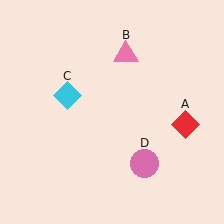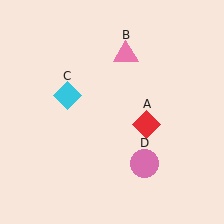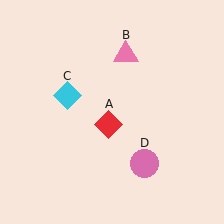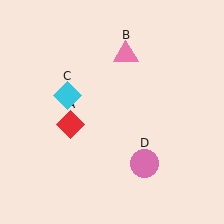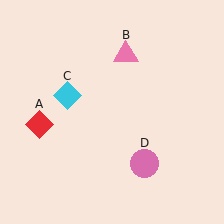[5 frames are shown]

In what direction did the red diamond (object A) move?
The red diamond (object A) moved left.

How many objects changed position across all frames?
1 object changed position: red diamond (object A).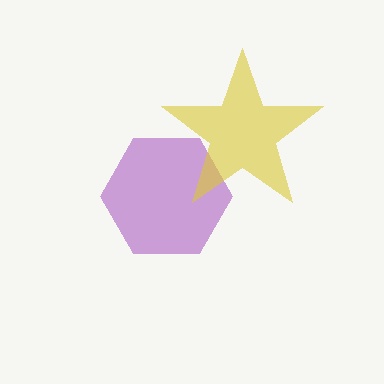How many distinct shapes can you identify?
There are 2 distinct shapes: a purple hexagon, a yellow star.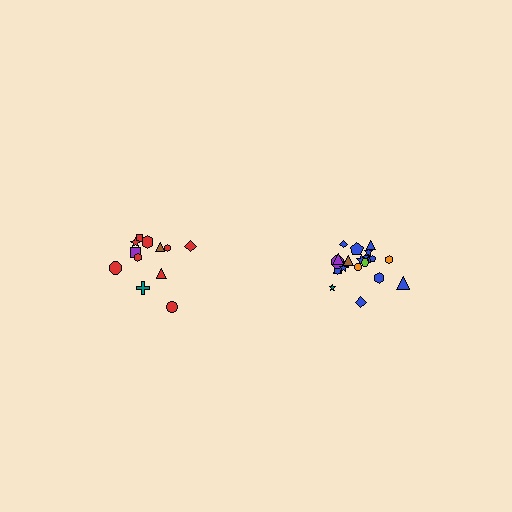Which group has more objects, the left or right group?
The right group.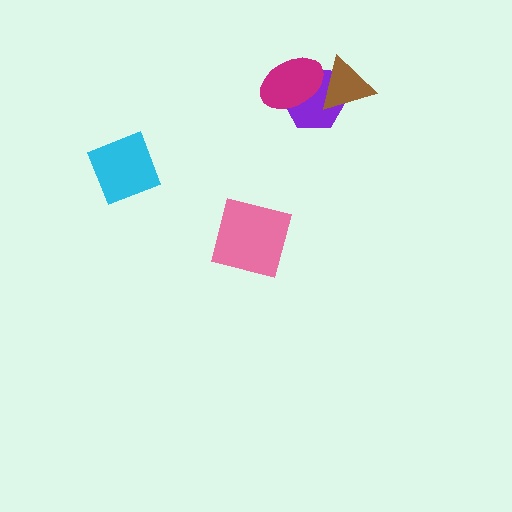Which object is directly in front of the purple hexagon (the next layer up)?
The brown triangle is directly in front of the purple hexagon.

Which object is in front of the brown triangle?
The magenta ellipse is in front of the brown triangle.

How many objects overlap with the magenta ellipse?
2 objects overlap with the magenta ellipse.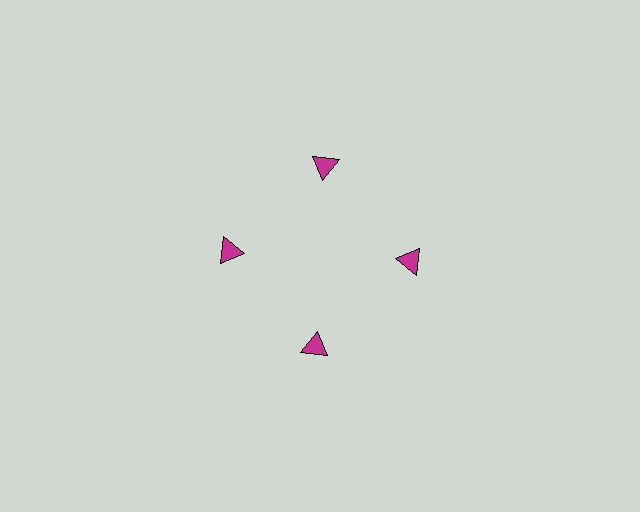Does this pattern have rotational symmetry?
Yes, this pattern has 4-fold rotational symmetry. It looks the same after rotating 90 degrees around the center.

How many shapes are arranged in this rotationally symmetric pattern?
There are 4 shapes, arranged in 4 groups of 1.